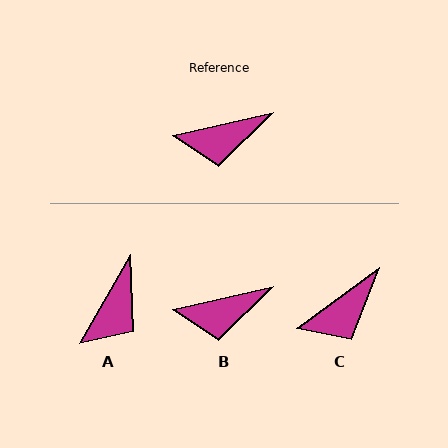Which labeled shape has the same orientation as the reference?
B.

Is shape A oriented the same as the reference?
No, it is off by about 47 degrees.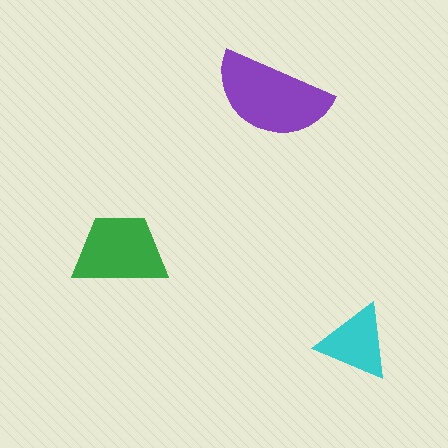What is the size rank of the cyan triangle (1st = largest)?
3rd.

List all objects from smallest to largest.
The cyan triangle, the green trapezoid, the purple semicircle.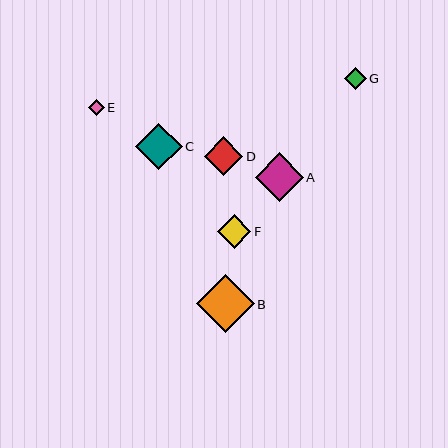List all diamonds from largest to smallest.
From largest to smallest: B, A, C, D, F, G, E.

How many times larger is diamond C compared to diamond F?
Diamond C is approximately 1.4 times the size of diamond F.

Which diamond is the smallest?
Diamond E is the smallest with a size of approximately 16 pixels.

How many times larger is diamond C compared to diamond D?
Diamond C is approximately 1.2 times the size of diamond D.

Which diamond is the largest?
Diamond B is the largest with a size of approximately 58 pixels.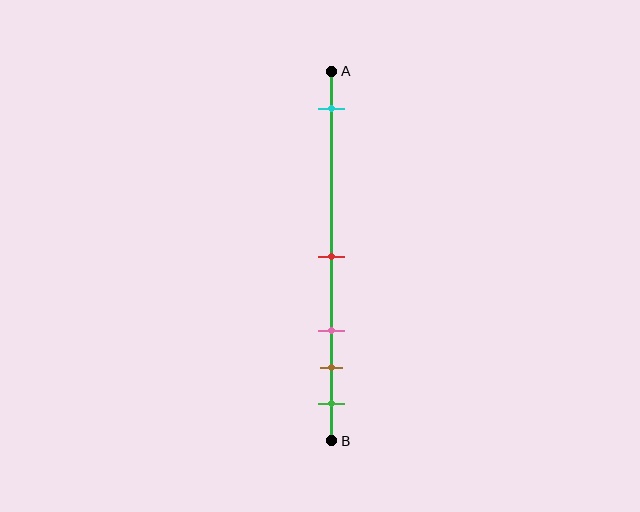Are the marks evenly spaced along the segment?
No, the marks are not evenly spaced.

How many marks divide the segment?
There are 5 marks dividing the segment.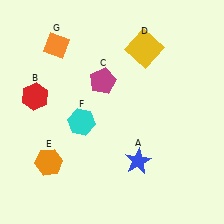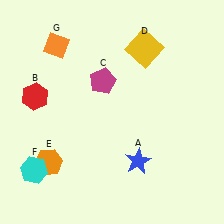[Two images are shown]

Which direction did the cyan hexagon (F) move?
The cyan hexagon (F) moved down.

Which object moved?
The cyan hexagon (F) moved down.